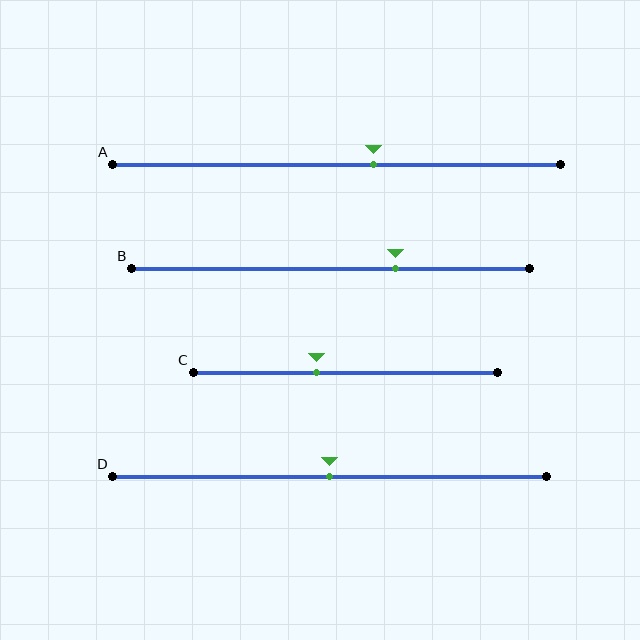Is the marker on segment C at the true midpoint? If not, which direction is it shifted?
No, the marker on segment C is shifted to the left by about 10% of the segment length.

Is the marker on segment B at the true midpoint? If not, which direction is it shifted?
No, the marker on segment B is shifted to the right by about 16% of the segment length.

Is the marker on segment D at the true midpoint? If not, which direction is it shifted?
Yes, the marker on segment D is at the true midpoint.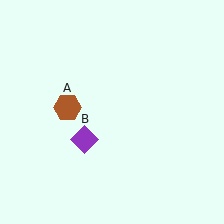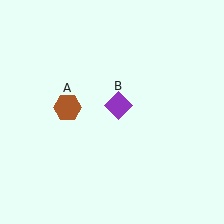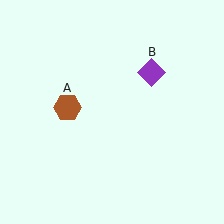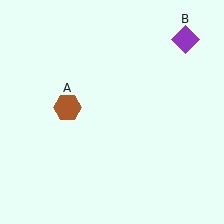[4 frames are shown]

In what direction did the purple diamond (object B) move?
The purple diamond (object B) moved up and to the right.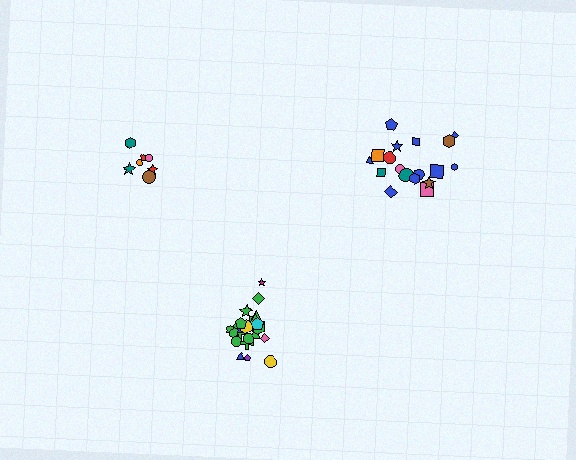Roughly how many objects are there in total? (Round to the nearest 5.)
Roughly 50 objects in total.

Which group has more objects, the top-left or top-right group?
The top-right group.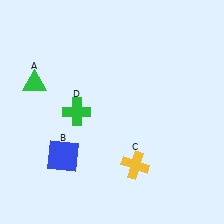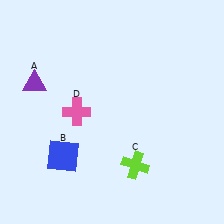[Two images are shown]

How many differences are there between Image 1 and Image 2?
There are 3 differences between the two images.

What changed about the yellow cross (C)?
In Image 1, C is yellow. In Image 2, it changed to lime.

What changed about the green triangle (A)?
In Image 1, A is green. In Image 2, it changed to purple.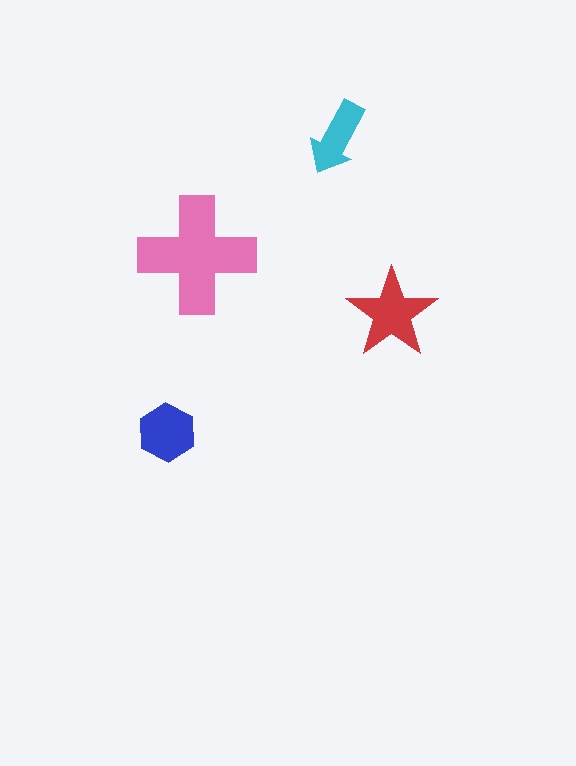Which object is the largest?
The pink cross.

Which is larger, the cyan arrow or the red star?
The red star.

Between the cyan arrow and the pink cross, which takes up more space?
The pink cross.